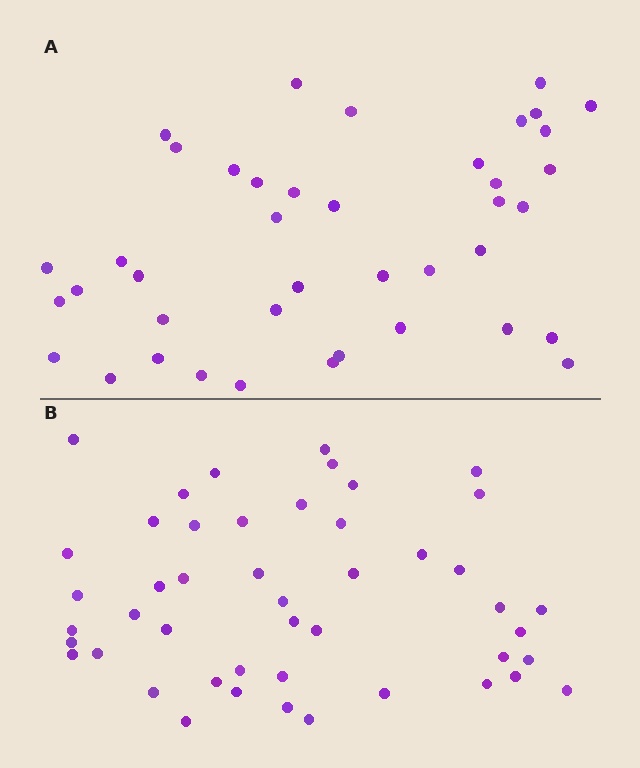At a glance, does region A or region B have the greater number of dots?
Region B (the bottom region) has more dots.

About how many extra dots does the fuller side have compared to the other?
Region B has about 6 more dots than region A.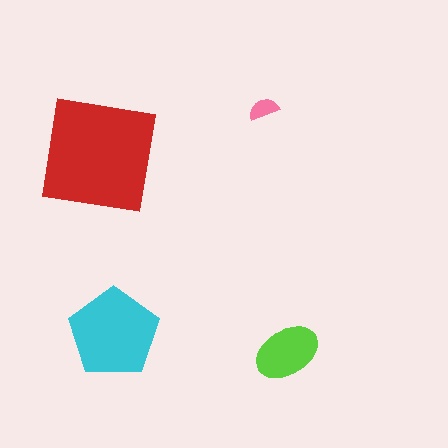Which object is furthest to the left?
The red square is leftmost.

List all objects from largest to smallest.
The red square, the cyan pentagon, the lime ellipse, the pink semicircle.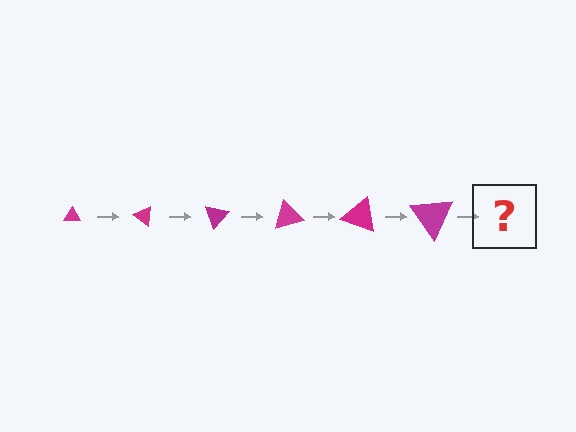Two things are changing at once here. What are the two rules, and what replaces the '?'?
The two rules are that the triangle grows larger each step and it rotates 35 degrees each step. The '?' should be a triangle, larger than the previous one and rotated 210 degrees from the start.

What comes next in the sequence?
The next element should be a triangle, larger than the previous one and rotated 210 degrees from the start.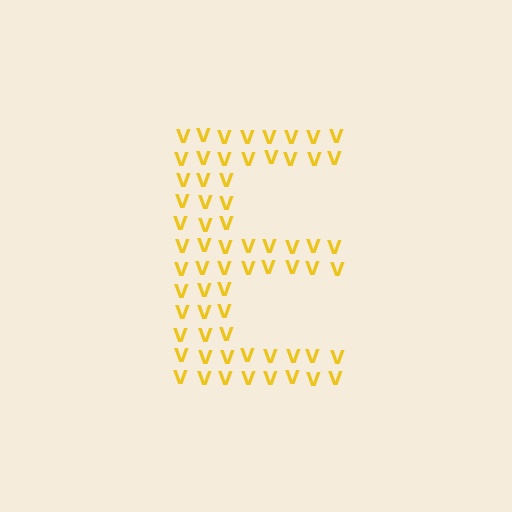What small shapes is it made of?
It is made of small letter V's.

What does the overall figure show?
The overall figure shows the letter E.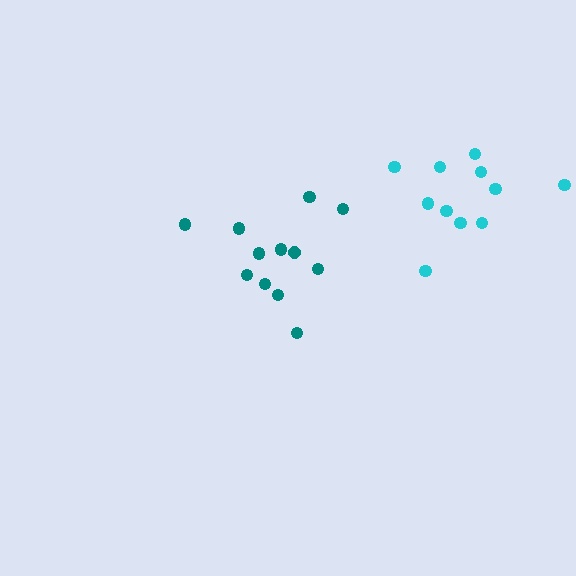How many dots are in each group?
Group 1: 11 dots, Group 2: 12 dots (23 total).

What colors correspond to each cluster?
The clusters are colored: cyan, teal.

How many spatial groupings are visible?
There are 2 spatial groupings.